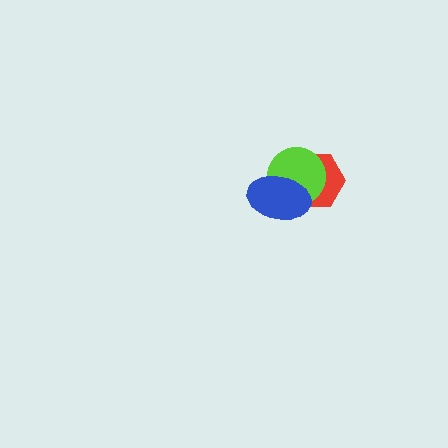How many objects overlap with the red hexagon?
2 objects overlap with the red hexagon.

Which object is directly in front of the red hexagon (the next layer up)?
The lime circle is directly in front of the red hexagon.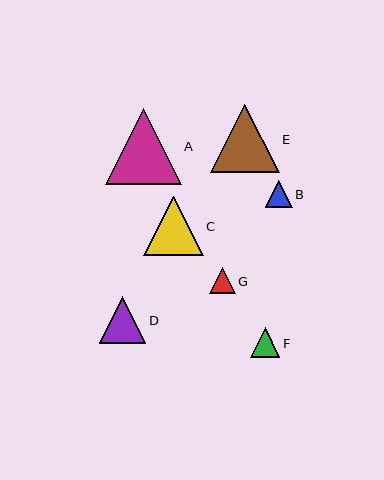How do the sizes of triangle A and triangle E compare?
Triangle A and triangle E are approximately the same size.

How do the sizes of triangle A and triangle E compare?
Triangle A and triangle E are approximately the same size.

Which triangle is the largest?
Triangle A is the largest with a size of approximately 75 pixels.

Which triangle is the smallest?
Triangle G is the smallest with a size of approximately 26 pixels.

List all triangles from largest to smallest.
From largest to smallest: A, E, C, D, F, B, G.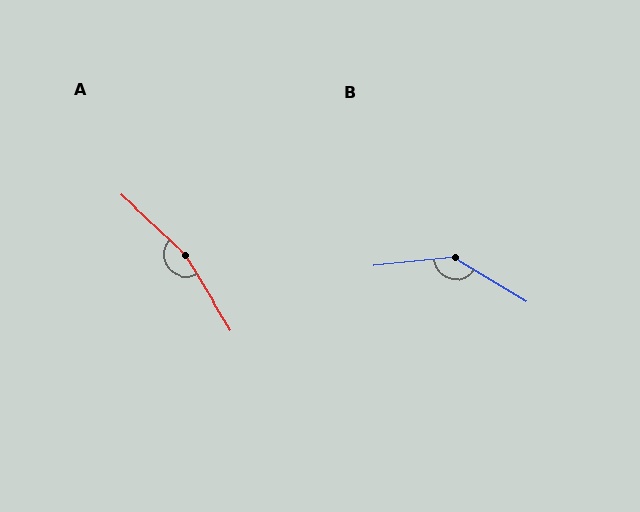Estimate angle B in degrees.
Approximately 143 degrees.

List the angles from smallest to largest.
B (143°), A (164°).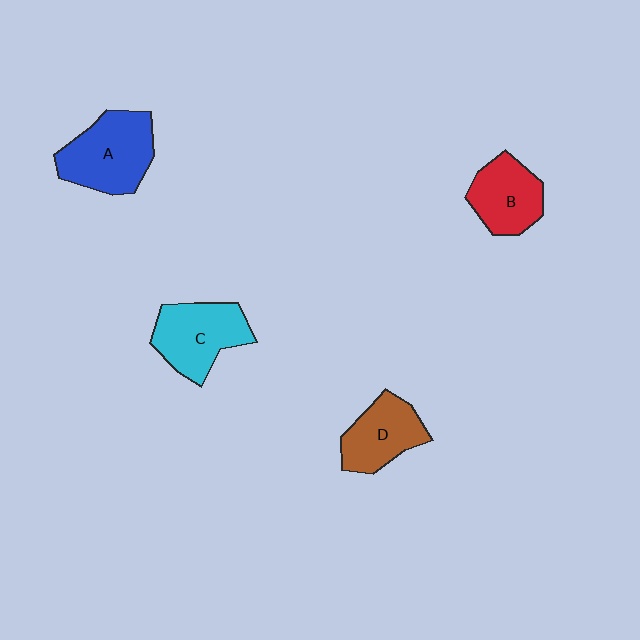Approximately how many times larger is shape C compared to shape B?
Approximately 1.2 times.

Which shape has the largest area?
Shape A (blue).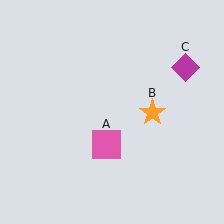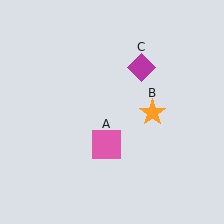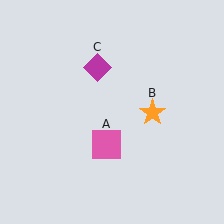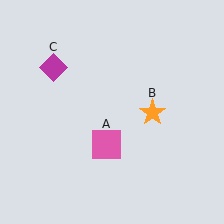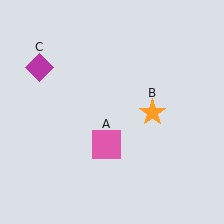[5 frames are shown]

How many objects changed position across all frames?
1 object changed position: magenta diamond (object C).